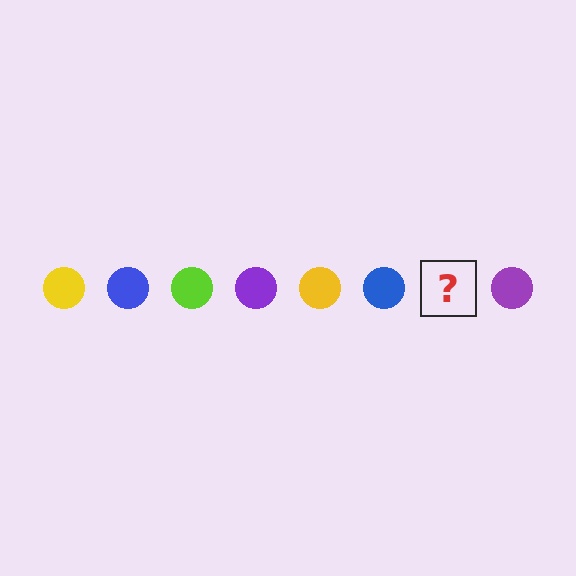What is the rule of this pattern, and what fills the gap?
The rule is that the pattern cycles through yellow, blue, lime, purple circles. The gap should be filled with a lime circle.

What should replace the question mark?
The question mark should be replaced with a lime circle.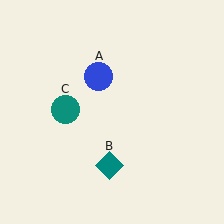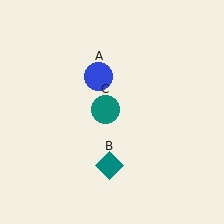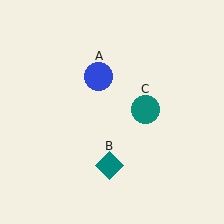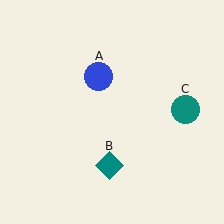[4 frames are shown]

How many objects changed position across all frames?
1 object changed position: teal circle (object C).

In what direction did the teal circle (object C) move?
The teal circle (object C) moved right.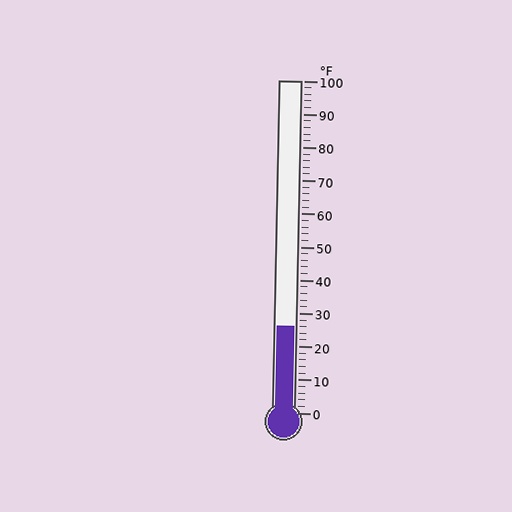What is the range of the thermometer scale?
The thermometer scale ranges from 0°F to 100°F.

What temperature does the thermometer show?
The thermometer shows approximately 26°F.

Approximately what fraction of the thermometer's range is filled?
The thermometer is filled to approximately 25% of its range.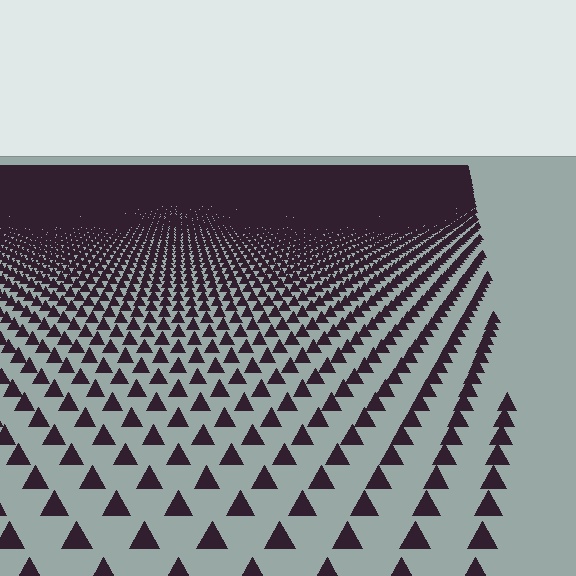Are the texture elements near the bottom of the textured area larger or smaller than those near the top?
Larger. Near the bottom, elements are closer to the viewer and appear at a bigger on-screen size.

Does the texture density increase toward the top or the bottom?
Density increases toward the top.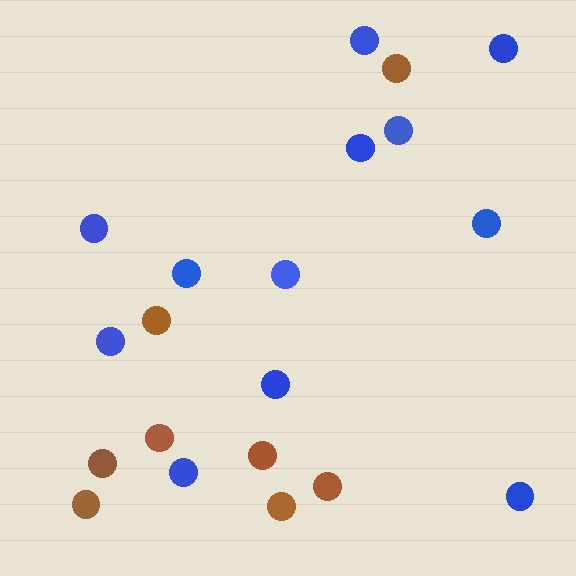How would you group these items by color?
There are 2 groups: one group of brown circles (8) and one group of blue circles (12).